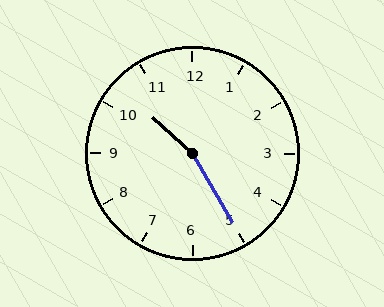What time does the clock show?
10:25.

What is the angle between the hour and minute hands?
Approximately 162 degrees.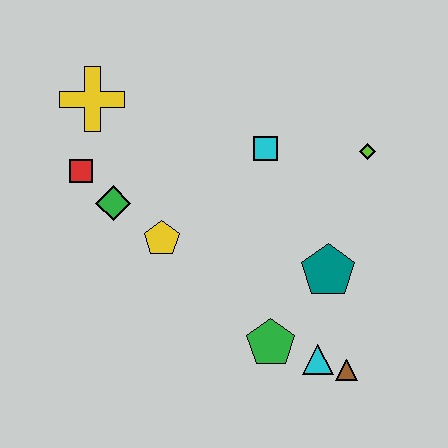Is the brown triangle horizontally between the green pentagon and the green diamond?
No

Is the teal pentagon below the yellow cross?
Yes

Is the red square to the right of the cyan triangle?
No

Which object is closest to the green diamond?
The red square is closest to the green diamond.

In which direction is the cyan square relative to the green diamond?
The cyan square is to the right of the green diamond.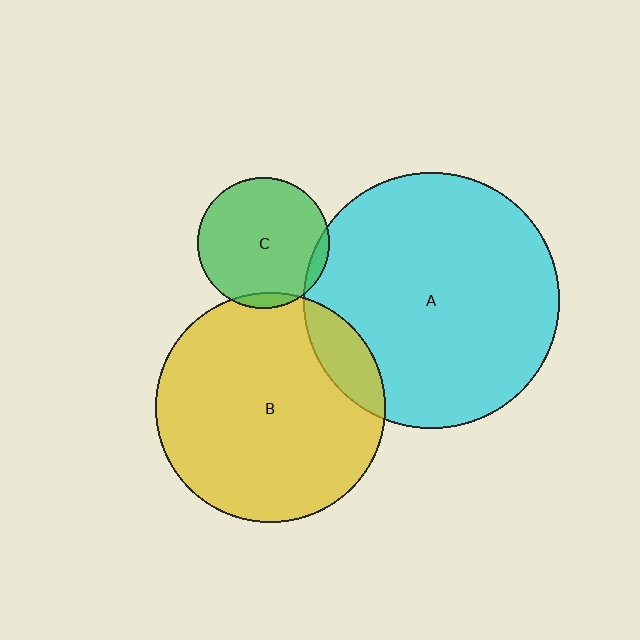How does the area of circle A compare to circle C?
Approximately 3.8 times.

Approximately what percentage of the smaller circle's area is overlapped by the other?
Approximately 10%.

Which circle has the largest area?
Circle A (cyan).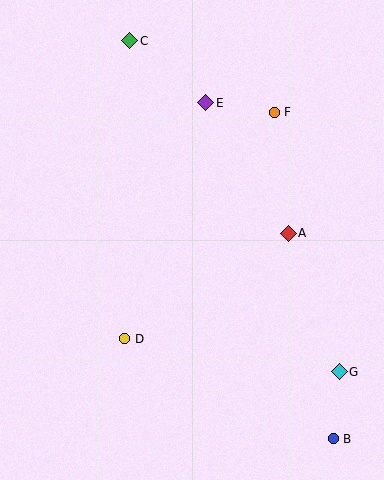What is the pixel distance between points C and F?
The distance between C and F is 161 pixels.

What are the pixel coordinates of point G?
Point G is at (339, 372).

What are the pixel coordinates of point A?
Point A is at (288, 233).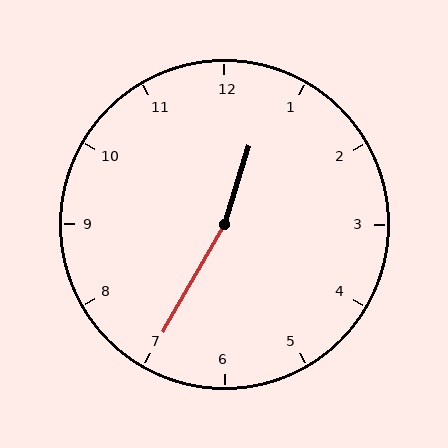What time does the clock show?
12:35.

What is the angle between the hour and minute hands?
Approximately 168 degrees.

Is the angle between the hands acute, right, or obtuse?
It is obtuse.